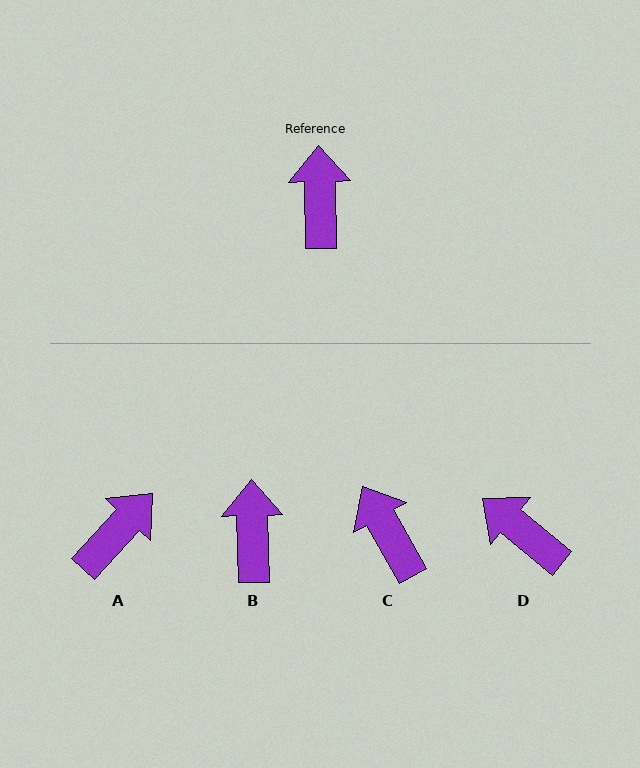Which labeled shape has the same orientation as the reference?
B.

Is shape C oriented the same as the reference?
No, it is off by about 28 degrees.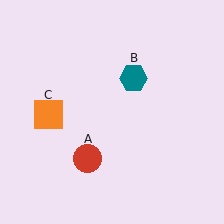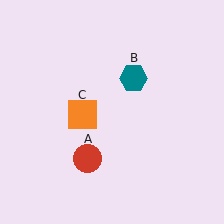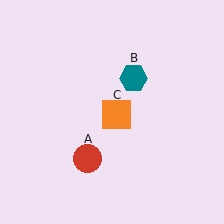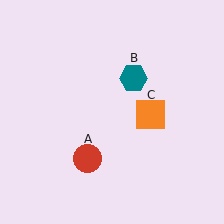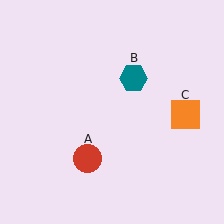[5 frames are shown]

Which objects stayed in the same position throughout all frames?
Red circle (object A) and teal hexagon (object B) remained stationary.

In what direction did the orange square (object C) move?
The orange square (object C) moved right.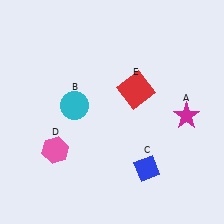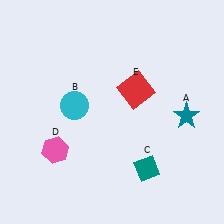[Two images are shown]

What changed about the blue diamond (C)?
In Image 1, C is blue. In Image 2, it changed to teal.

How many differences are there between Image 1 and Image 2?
There are 2 differences between the two images.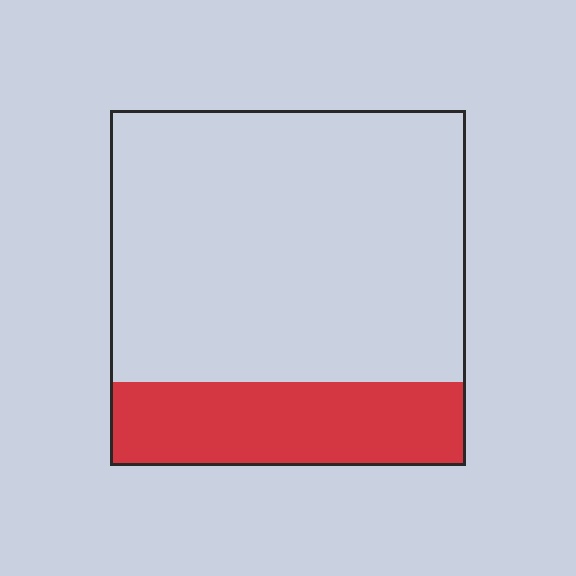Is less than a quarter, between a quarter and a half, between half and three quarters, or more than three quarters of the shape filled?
Less than a quarter.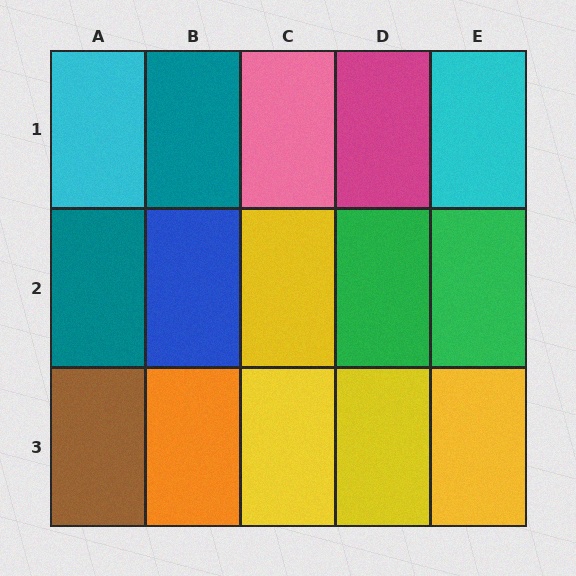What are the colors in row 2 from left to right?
Teal, blue, yellow, green, green.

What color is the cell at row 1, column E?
Cyan.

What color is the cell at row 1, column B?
Teal.